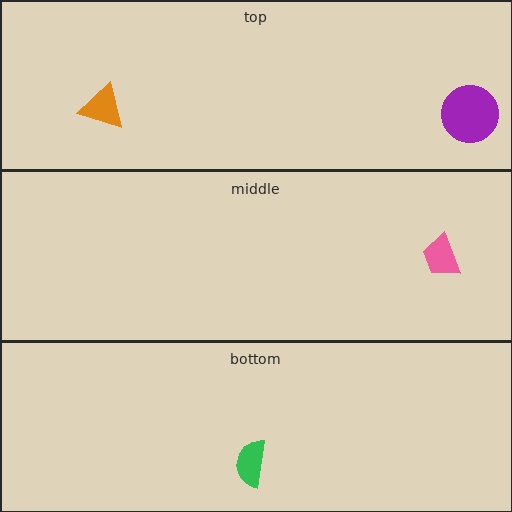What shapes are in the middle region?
The pink trapezoid.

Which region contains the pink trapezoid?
The middle region.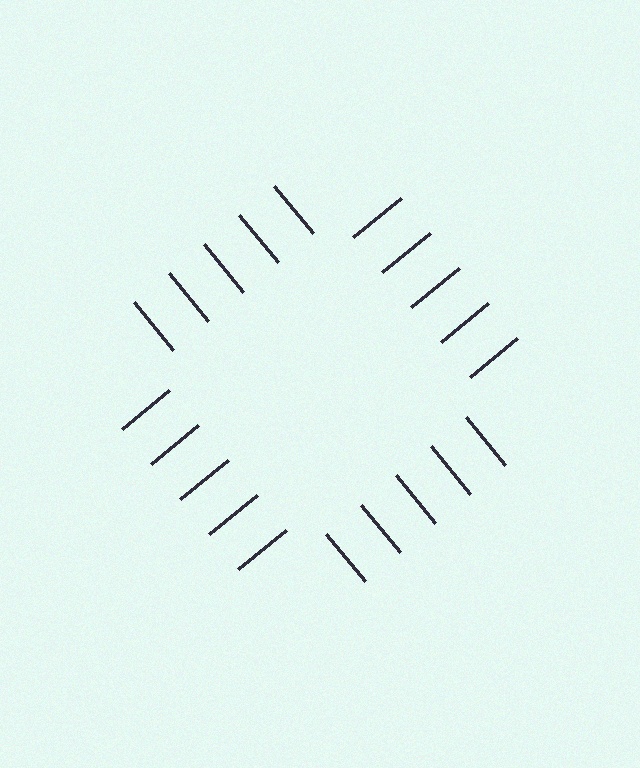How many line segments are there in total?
20 — 5 along each of the 4 edges.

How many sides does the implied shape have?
4 sides — the line-ends trace a square.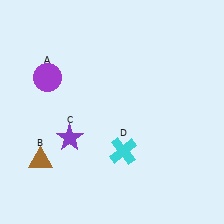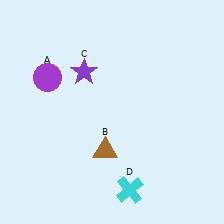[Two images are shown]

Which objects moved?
The objects that moved are: the brown triangle (B), the purple star (C), the cyan cross (D).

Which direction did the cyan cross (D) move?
The cyan cross (D) moved down.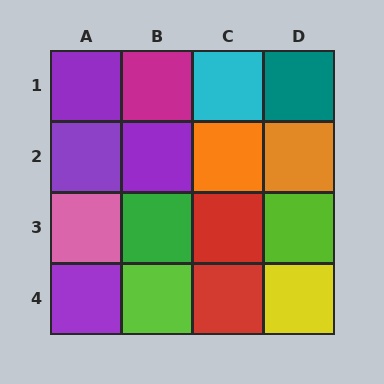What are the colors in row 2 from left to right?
Purple, purple, orange, orange.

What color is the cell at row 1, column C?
Cyan.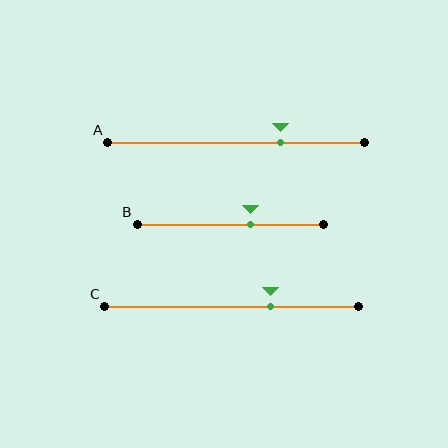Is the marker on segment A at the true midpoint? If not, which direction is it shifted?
No, the marker on segment A is shifted to the right by about 17% of the segment length.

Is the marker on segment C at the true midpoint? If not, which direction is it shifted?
No, the marker on segment C is shifted to the right by about 16% of the segment length.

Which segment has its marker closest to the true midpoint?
Segment B has its marker closest to the true midpoint.